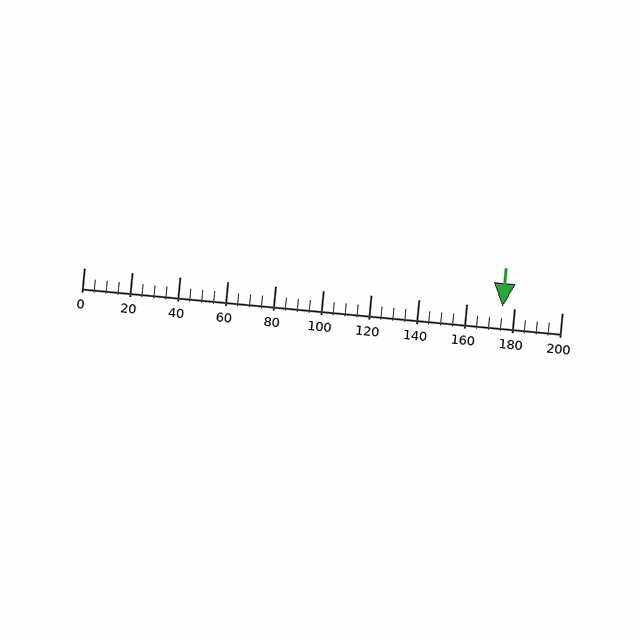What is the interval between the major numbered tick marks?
The major tick marks are spaced 20 units apart.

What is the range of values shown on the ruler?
The ruler shows values from 0 to 200.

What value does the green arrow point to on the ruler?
The green arrow points to approximately 175.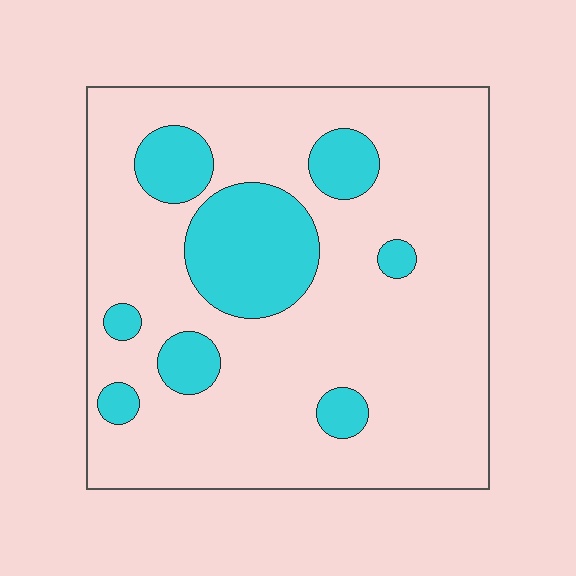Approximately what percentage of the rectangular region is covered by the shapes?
Approximately 20%.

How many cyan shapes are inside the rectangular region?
8.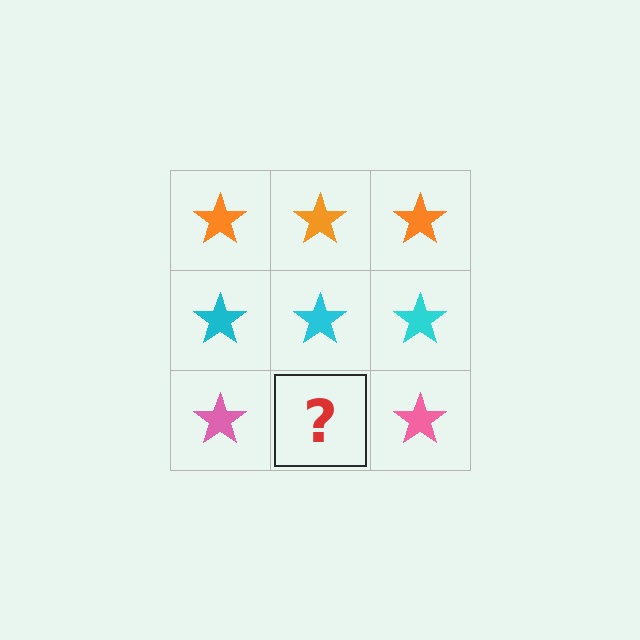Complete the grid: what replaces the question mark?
The question mark should be replaced with a pink star.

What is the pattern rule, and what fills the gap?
The rule is that each row has a consistent color. The gap should be filled with a pink star.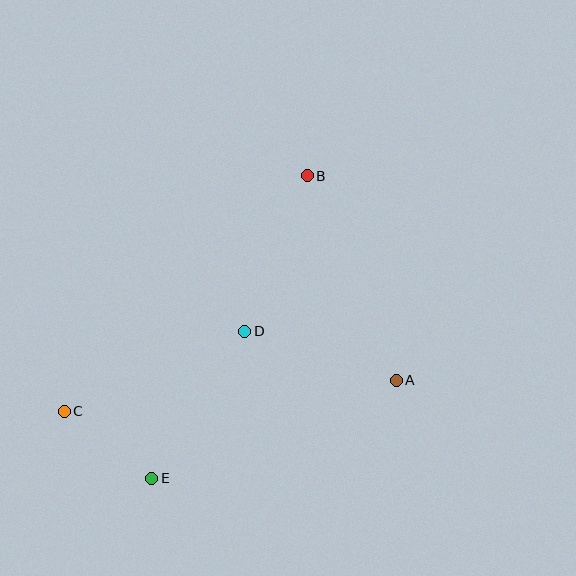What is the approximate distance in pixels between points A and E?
The distance between A and E is approximately 264 pixels.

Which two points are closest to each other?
Points C and E are closest to each other.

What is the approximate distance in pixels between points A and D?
The distance between A and D is approximately 159 pixels.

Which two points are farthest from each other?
Points B and E are farthest from each other.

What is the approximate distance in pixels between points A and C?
The distance between A and C is approximately 334 pixels.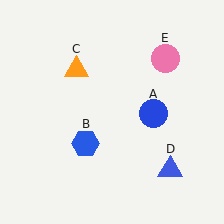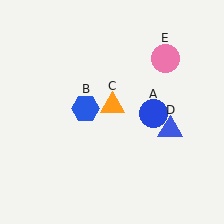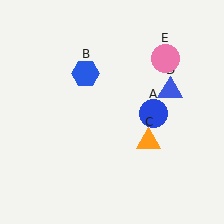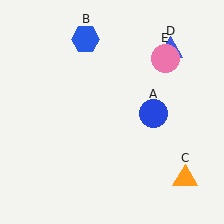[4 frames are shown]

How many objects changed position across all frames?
3 objects changed position: blue hexagon (object B), orange triangle (object C), blue triangle (object D).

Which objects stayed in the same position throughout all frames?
Blue circle (object A) and pink circle (object E) remained stationary.